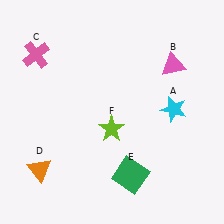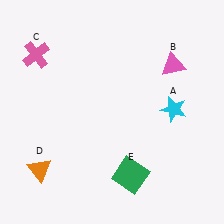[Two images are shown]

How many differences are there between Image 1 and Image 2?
There is 1 difference between the two images.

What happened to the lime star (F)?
The lime star (F) was removed in Image 2. It was in the bottom-left area of Image 1.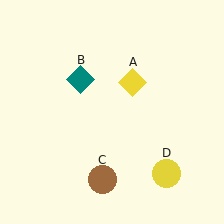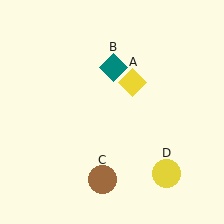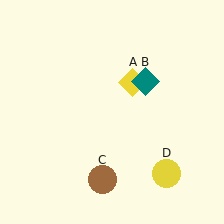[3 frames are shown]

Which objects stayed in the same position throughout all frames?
Yellow diamond (object A) and brown circle (object C) and yellow circle (object D) remained stationary.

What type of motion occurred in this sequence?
The teal diamond (object B) rotated clockwise around the center of the scene.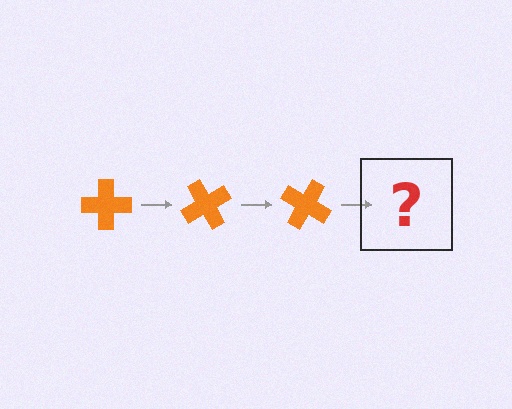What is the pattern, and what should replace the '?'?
The pattern is that the cross rotates 60 degrees each step. The '?' should be an orange cross rotated 180 degrees.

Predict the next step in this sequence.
The next step is an orange cross rotated 180 degrees.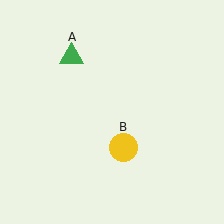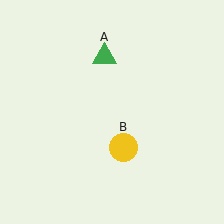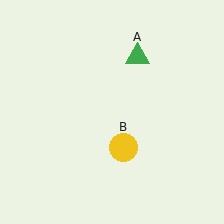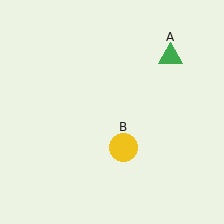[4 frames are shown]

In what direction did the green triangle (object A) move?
The green triangle (object A) moved right.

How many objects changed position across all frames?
1 object changed position: green triangle (object A).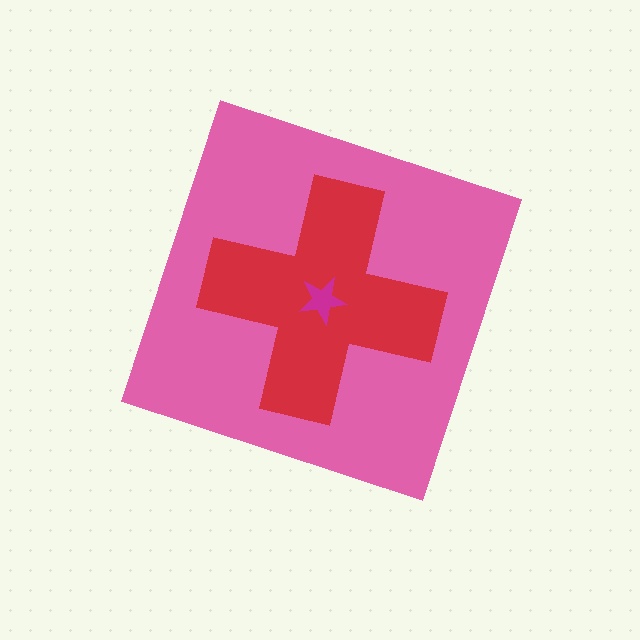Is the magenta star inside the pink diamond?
Yes.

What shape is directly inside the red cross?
The magenta star.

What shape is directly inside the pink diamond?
The red cross.